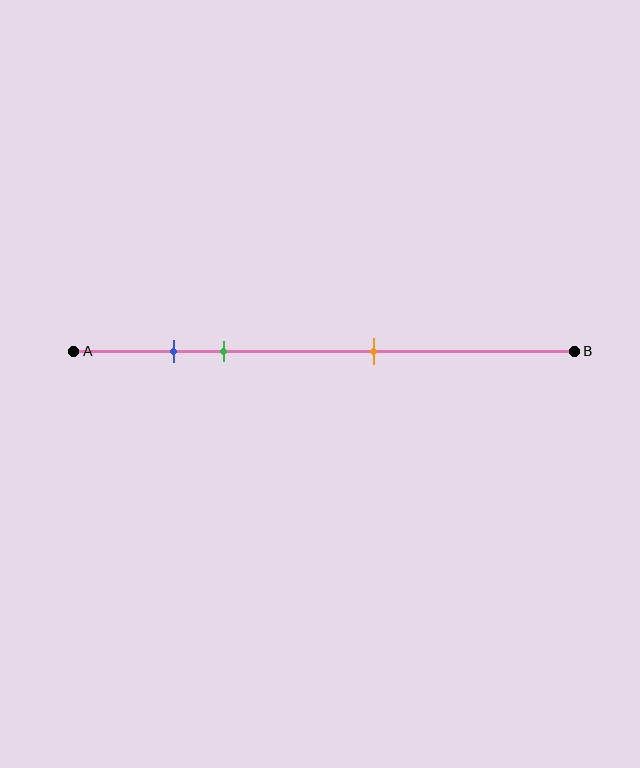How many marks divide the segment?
There are 3 marks dividing the segment.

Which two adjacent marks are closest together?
The blue and green marks are the closest adjacent pair.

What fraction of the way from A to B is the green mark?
The green mark is approximately 30% (0.3) of the way from A to B.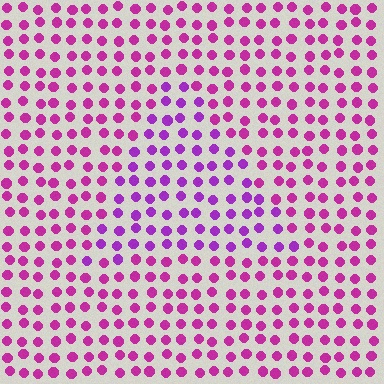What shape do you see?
I see a triangle.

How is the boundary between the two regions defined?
The boundary is defined purely by a slight shift in hue (about 27 degrees). Spacing, size, and orientation are identical on both sides.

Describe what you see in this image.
The image is filled with small magenta elements in a uniform arrangement. A triangle-shaped region is visible where the elements are tinted to a slightly different hue, forming a subtle color boundary.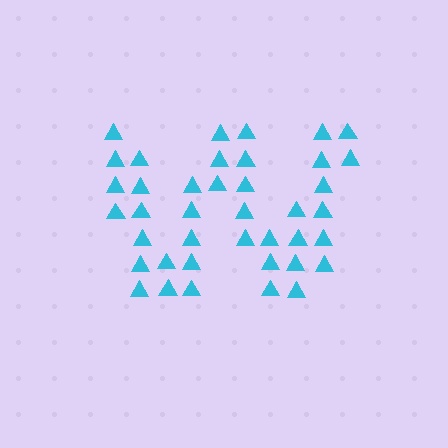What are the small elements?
The small elements are triangles.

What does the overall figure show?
The overall figure shows the letter W.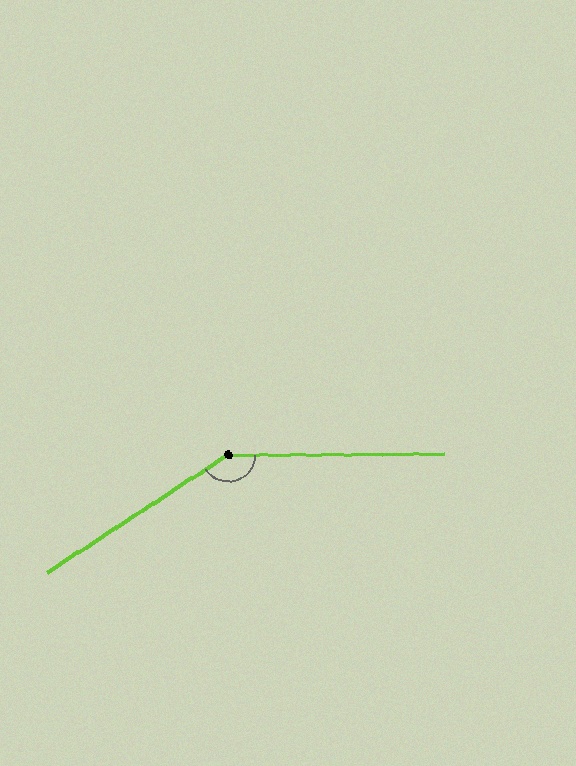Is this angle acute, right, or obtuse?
It is obtuse.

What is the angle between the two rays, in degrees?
Approximately 147 degrees.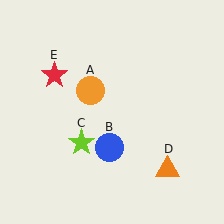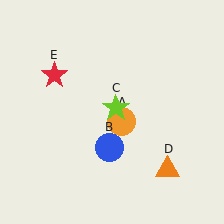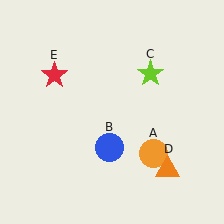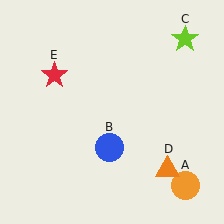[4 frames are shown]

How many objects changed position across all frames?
2 objects changed position: orange circle (object A), lime star (object C).